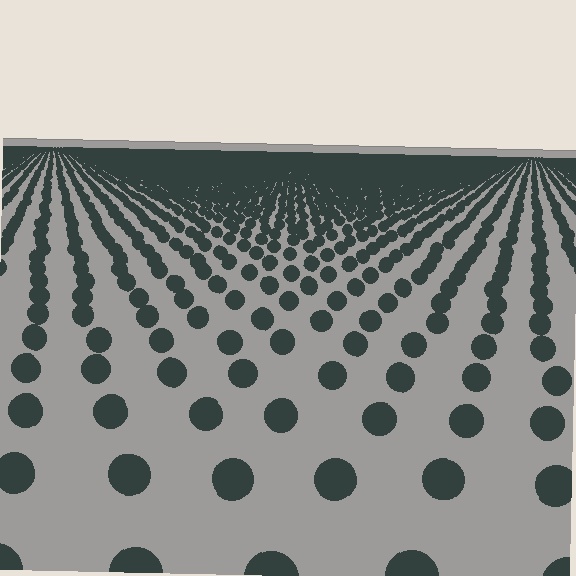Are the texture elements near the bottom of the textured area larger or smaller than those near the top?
Larger. Near the bottom, elements are closer to the viewer and appear at a bigger on-screen size.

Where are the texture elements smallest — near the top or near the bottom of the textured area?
Near the top.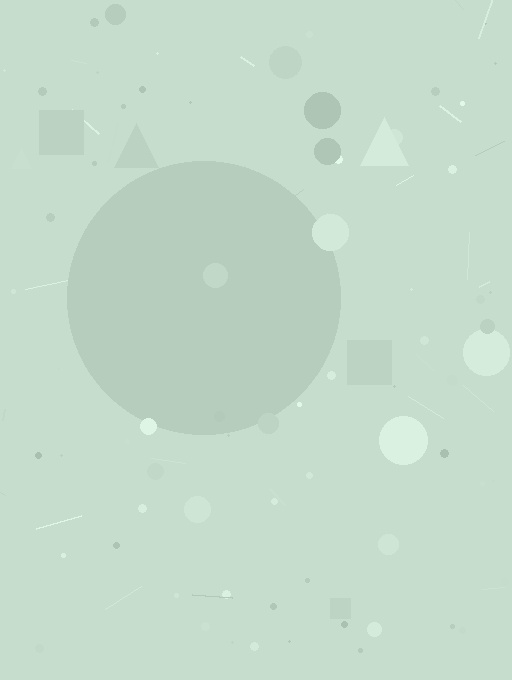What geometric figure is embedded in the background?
A circle is embedded in the background.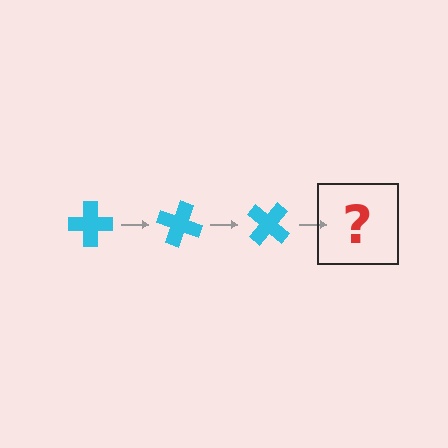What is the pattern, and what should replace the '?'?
The pattern is that the cross rotates 20 degrees each step. The '?' should be a cyan cross rotated 60 degrees.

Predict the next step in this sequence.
The next step is a cyan cross rotated 60 degrees.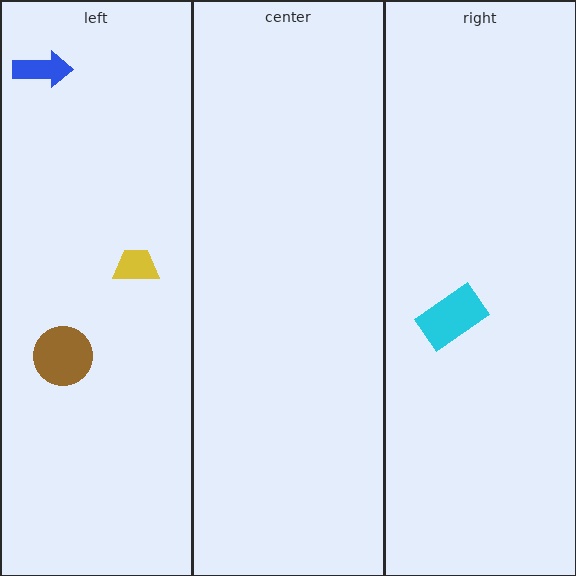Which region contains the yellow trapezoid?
The left region.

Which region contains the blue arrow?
The left region.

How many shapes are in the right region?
1.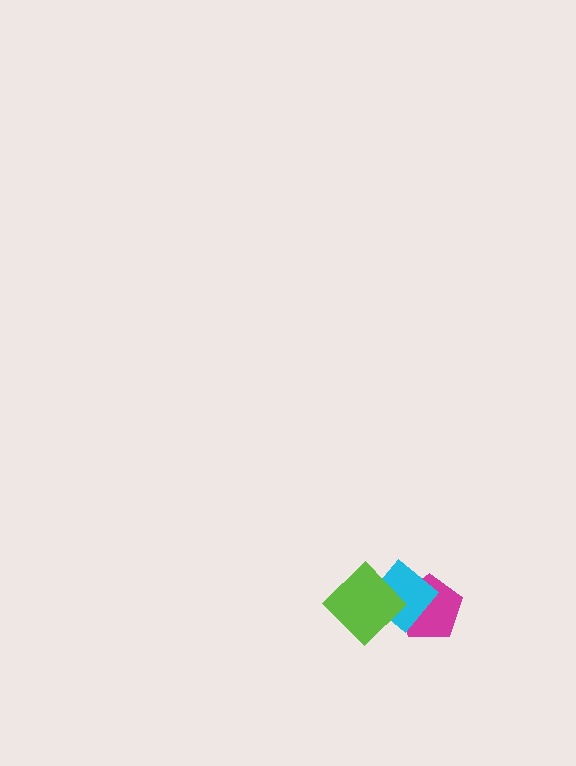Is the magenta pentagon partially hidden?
Yes, it is partially covered by another shape.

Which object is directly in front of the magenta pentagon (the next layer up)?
The cyan diamond is directly in front of the magenta pentagon.